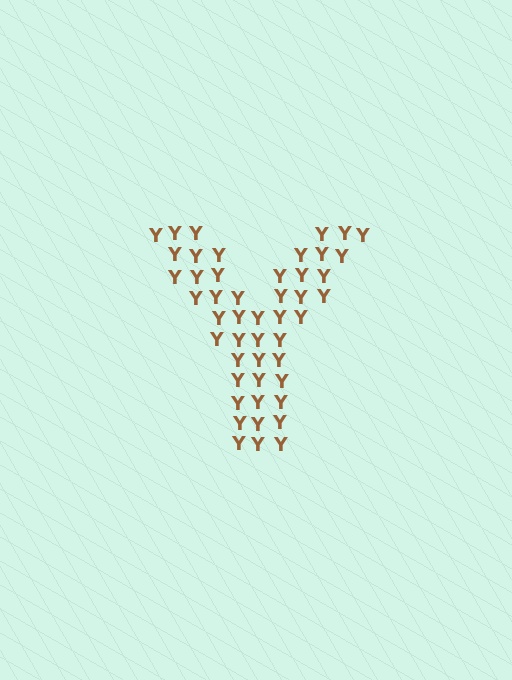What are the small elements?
The small elements are letter Y's.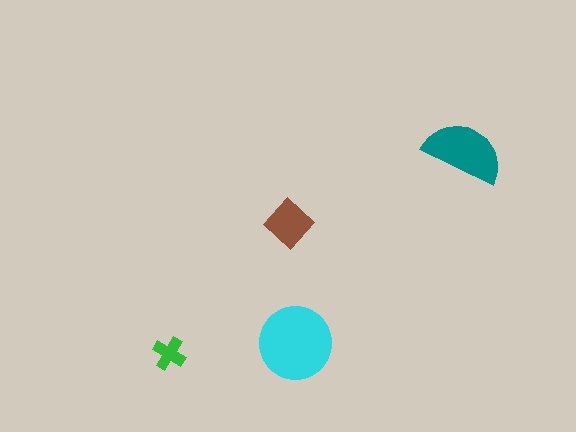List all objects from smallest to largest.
The green cross, the brown diamond, the teal semicircle, the cyan circle.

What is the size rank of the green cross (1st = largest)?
4th.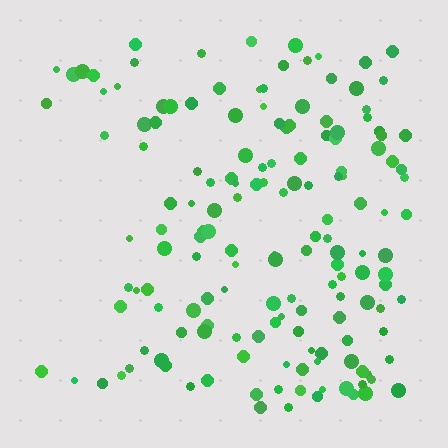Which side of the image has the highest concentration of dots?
The right.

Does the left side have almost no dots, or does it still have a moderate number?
Still a moderate number, just noticeably fewer than the right.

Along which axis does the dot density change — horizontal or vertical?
Horizontal.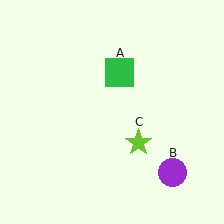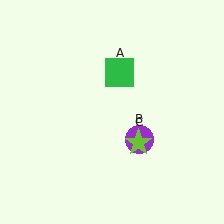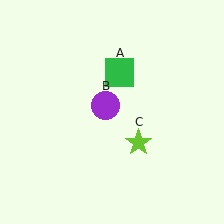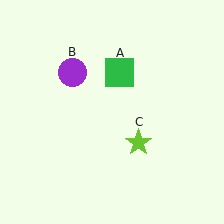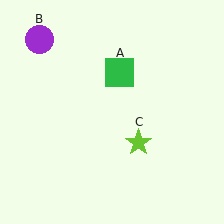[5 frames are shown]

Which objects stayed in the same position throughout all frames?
Green square (object A) and lime star (object C) remained stationary.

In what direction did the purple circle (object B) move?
The purple circle (object B) moved up and to the left.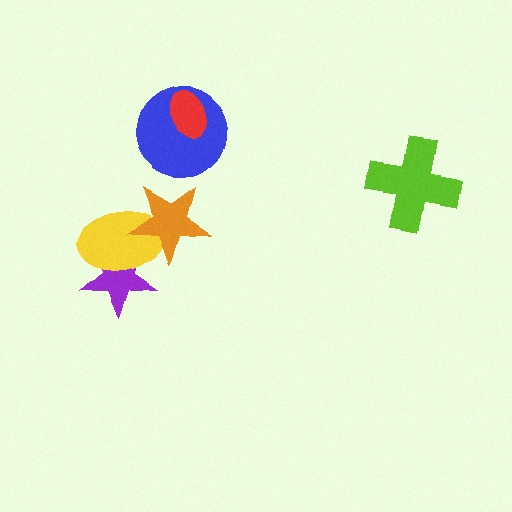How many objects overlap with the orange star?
2 objects overlap with the orange star.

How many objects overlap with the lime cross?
0 objects overlap with the lime cross.